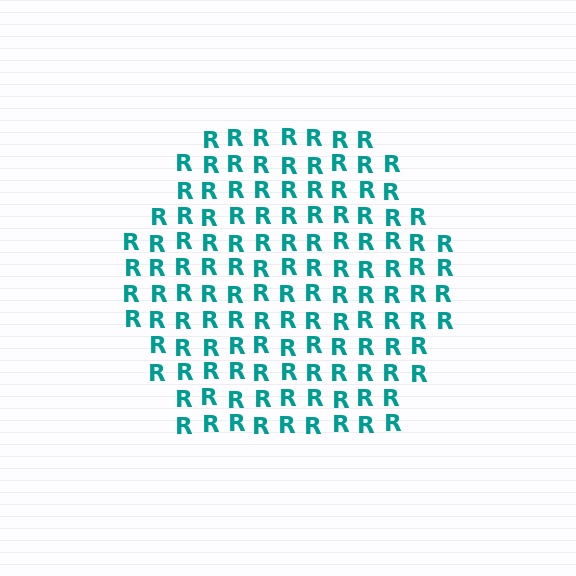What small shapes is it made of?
It is made of small letter R's.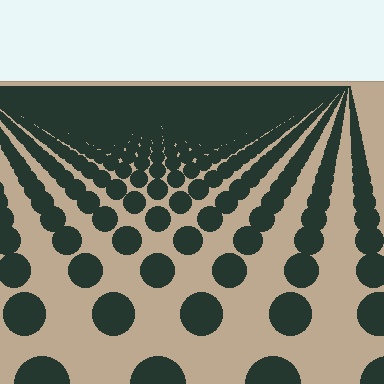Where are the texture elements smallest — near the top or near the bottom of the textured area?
Near the top.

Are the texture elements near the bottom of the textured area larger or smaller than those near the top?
Larger. Near the bottom, elements are closer to the viewer and appear at a bigger on-screen size.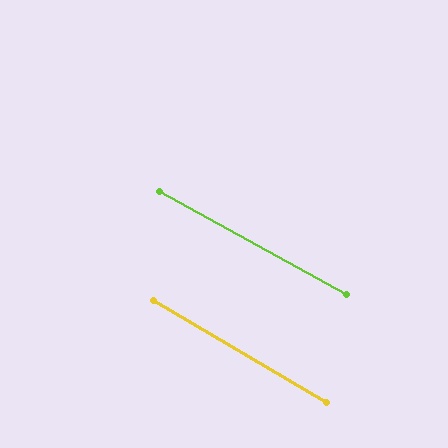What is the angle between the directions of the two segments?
Approximately 2 degrees.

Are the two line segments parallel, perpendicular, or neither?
Parallel — their directions differ by only 1.6°.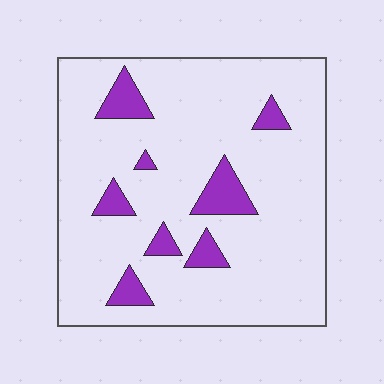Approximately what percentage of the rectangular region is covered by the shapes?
Approximately 10%.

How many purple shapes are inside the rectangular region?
8.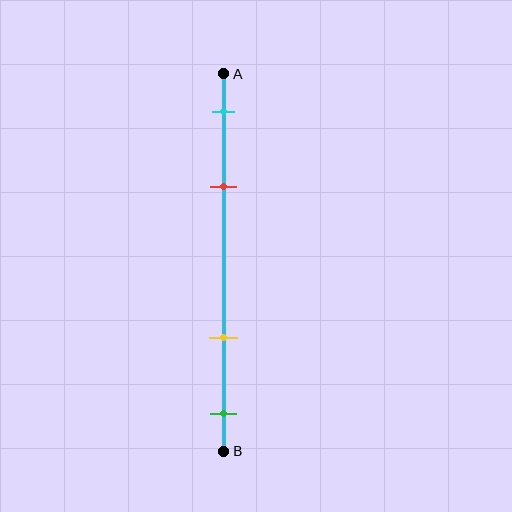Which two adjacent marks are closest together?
The cyan and red marks are the closest adjacent pair.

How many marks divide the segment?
There are 4 marks dividing the segment.